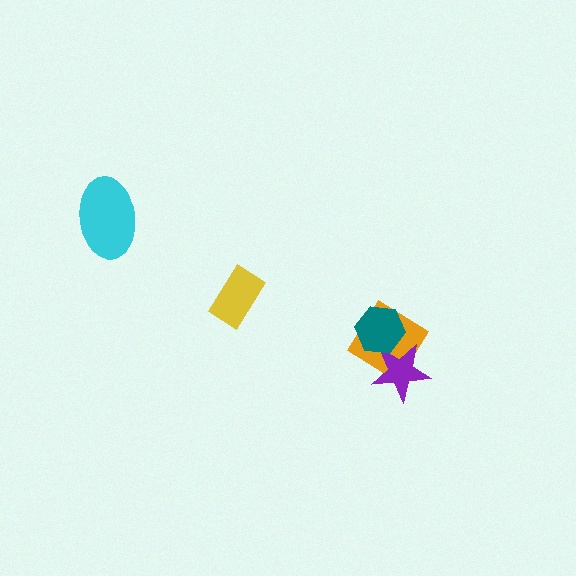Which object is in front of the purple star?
The teal hexagon is in front of the purple star.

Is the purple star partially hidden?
Yes, it is partially covered by another shape.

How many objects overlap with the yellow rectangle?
0 objects overlap with the yellow rectangle.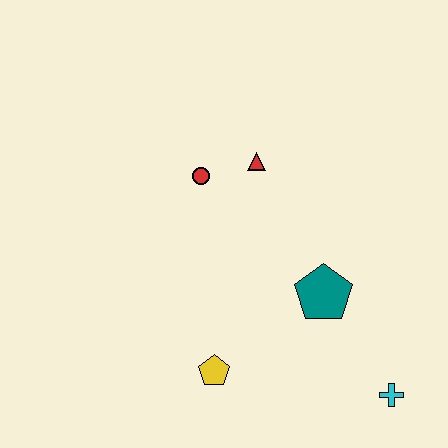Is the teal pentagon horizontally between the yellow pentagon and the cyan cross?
Yes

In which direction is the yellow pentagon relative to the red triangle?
The yellow pentagon is below the red triangle.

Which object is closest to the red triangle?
The red circle is closest to the red triangle.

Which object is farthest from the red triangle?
The cyan cross is farthest from the red triangle.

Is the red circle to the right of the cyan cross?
No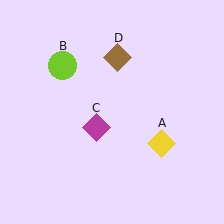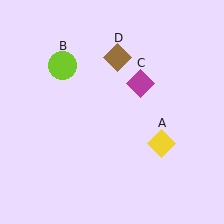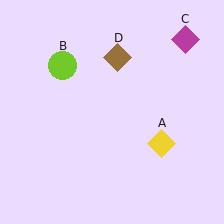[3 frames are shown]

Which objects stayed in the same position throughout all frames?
Yellow diamond (object A) and lime circle (object B) and brown diamond (object D) remained stationary.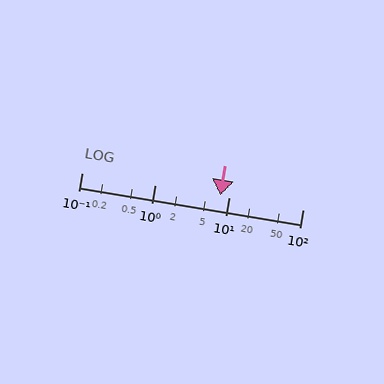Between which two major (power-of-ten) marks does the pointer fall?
The pointer is between 1 and 10.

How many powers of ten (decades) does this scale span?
The scale spans 3 decades, from 0.1 to 100.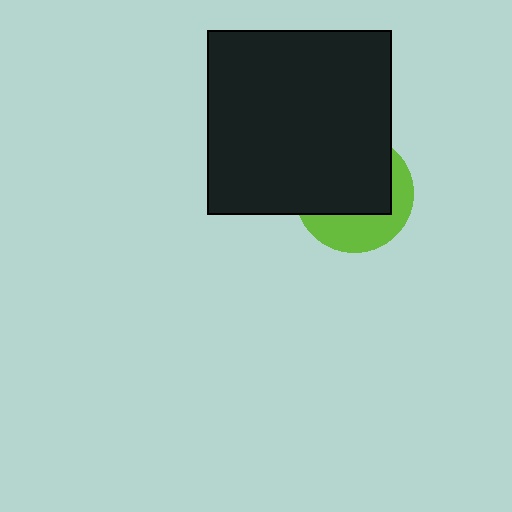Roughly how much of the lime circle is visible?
A small part of it is visible (roughly 38%).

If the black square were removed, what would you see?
You would see the complete lime circle.